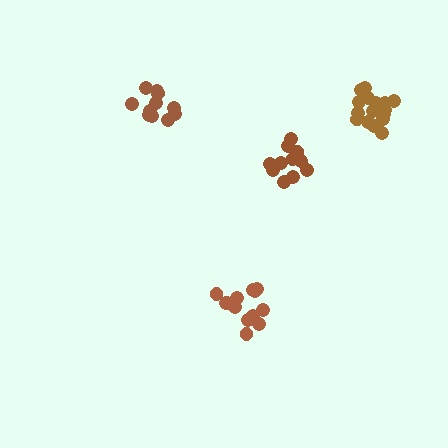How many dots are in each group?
Group 1: 11 dots, Group 2: 13 dots, Group 3: 11 dots, Group 4: 16 dots (51 total).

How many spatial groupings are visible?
There are 4 spatial groupings.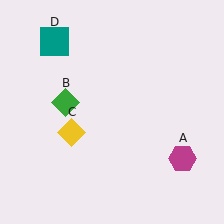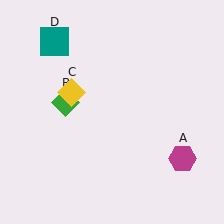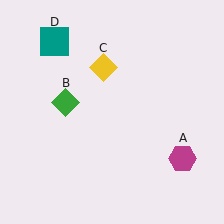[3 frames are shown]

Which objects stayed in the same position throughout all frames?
Magenta hexagon (object A) and green diamond (object B) and teal square (object D) remained stationary.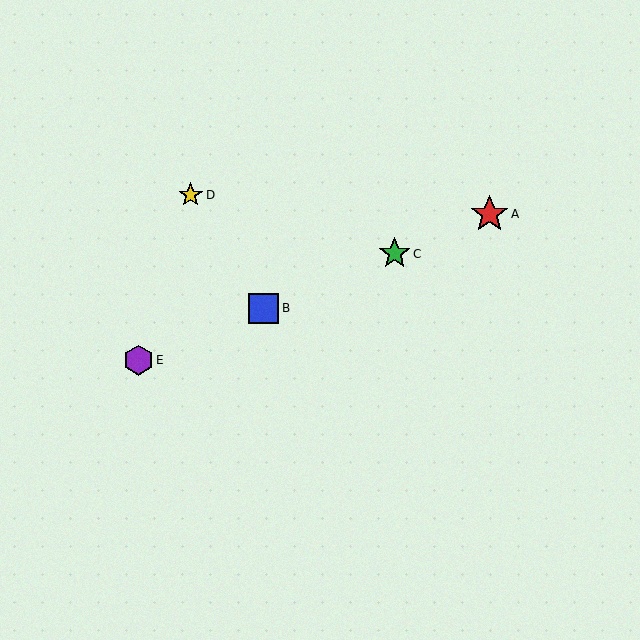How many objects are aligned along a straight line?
4 objects (A, B, C, E) are aligned along a straight line.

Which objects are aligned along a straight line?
Objects A, B, C, E are aligned along a straight line.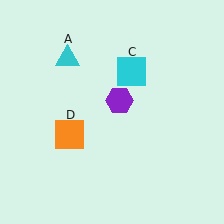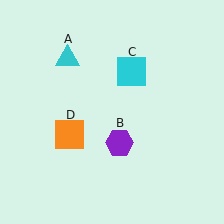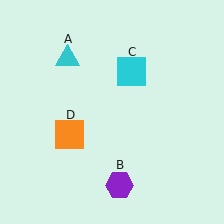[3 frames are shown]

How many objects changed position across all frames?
1 object changed position: purple hexagon (object B).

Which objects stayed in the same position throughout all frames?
Cyan triangle (object A) and cyan square (object C) and orange square (object D) remained stationary.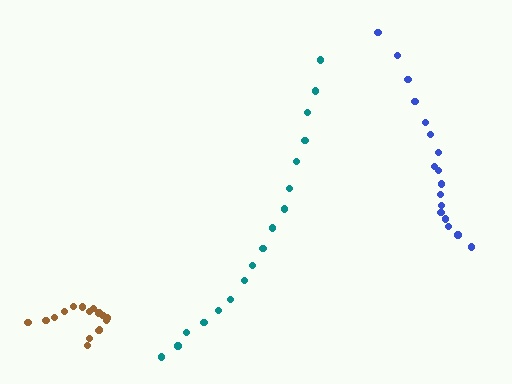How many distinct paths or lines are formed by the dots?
There are 3 distinct paths.